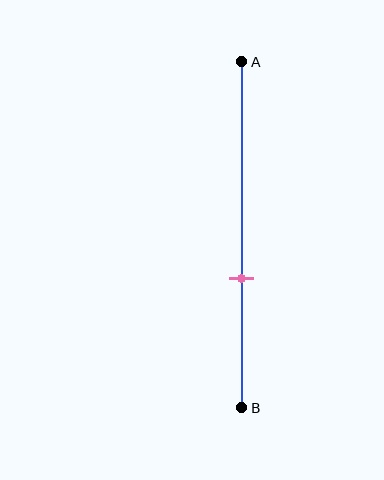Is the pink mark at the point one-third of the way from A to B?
No, the mark is at about 65% from A, not at the 33% one-third point.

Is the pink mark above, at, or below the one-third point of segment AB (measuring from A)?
The pink mark is below the one-third point of segment AB.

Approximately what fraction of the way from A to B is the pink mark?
The pink mark is approximately 65% of the way from A to B.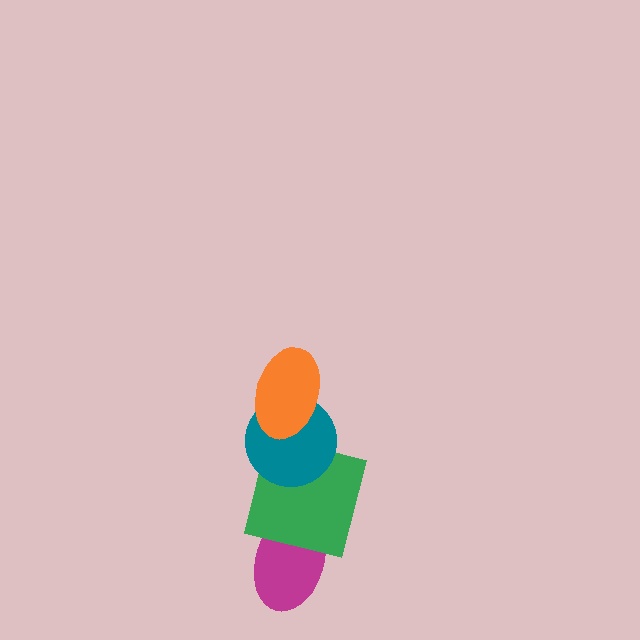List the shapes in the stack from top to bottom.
From top to bottom: the orange ellipse, the teal circle, the green square, the magenta ellipse.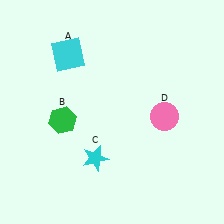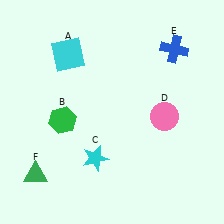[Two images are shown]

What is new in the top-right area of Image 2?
A blue cross (E) was added in the top-right area of Image 2.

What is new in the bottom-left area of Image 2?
A green triangle (F) was added in the bottom-left area of Image 2.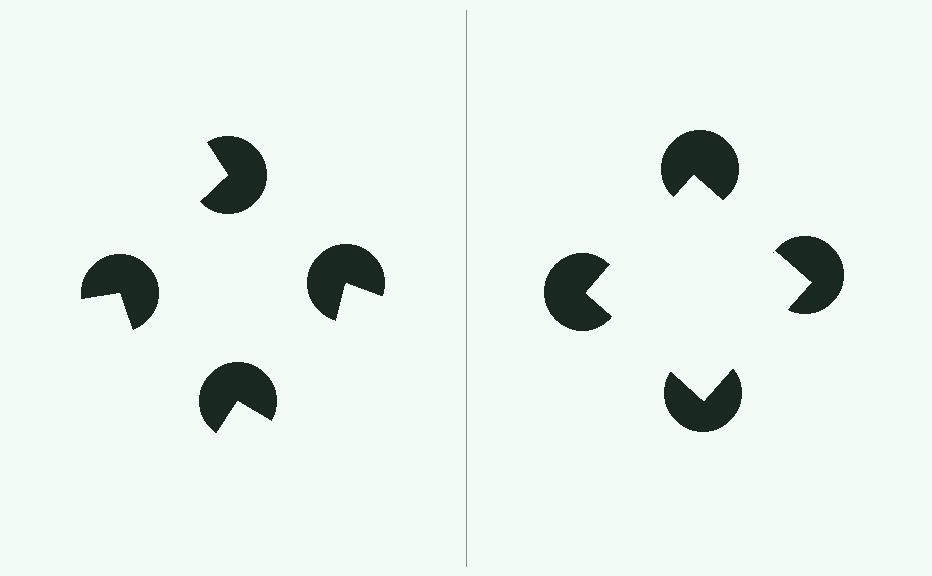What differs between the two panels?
The pac-man discs are positioned identically on both sides; only the wedge orientations differ. On the right they align to a square; on the left they are misaligned.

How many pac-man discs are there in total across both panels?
8 — 4 on each side.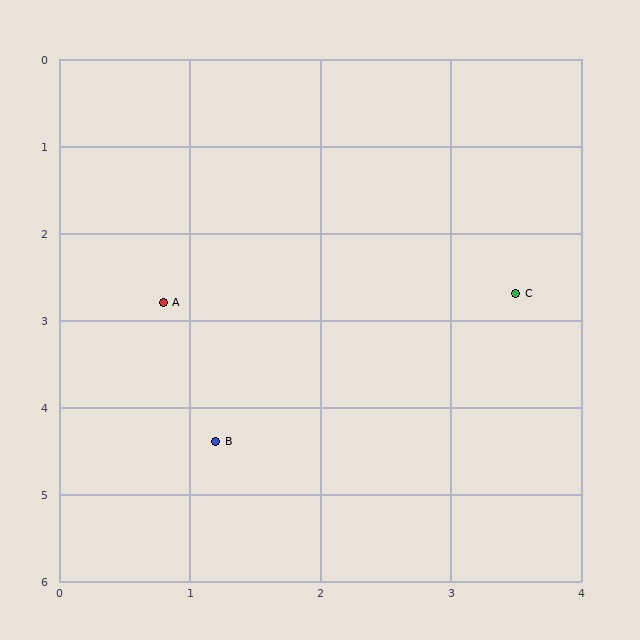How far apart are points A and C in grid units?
Points A and C are about 2.7 grid units apart.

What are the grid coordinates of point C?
Point C is at approximately (3.5, 2.7).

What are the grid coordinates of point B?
Point B is at approximately (1.2, 4.4).